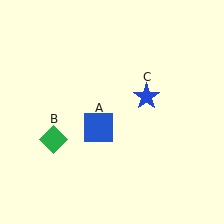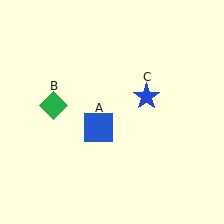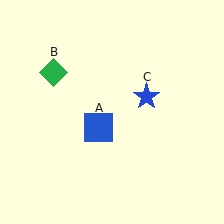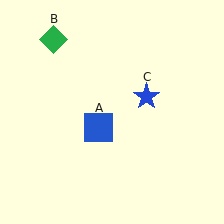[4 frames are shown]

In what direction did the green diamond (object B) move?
The green diamond (object B) moved up.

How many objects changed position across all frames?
1 object changed position: green diamond (object B).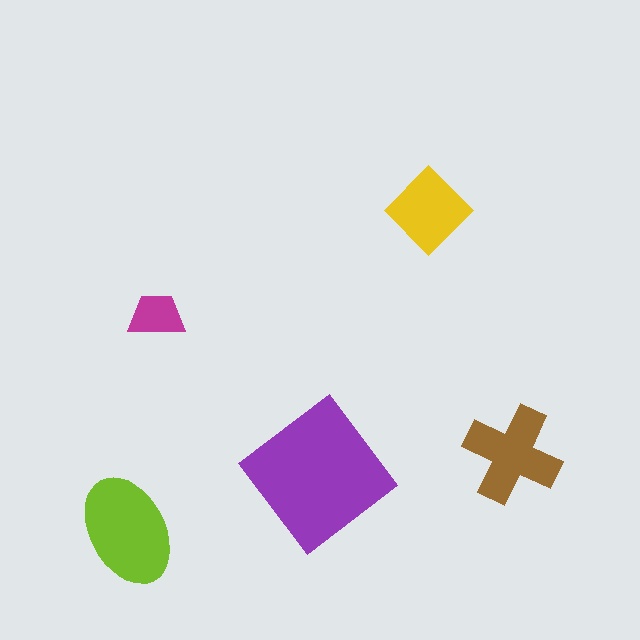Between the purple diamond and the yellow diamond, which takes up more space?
The purple diamond.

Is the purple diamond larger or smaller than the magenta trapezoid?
Larger.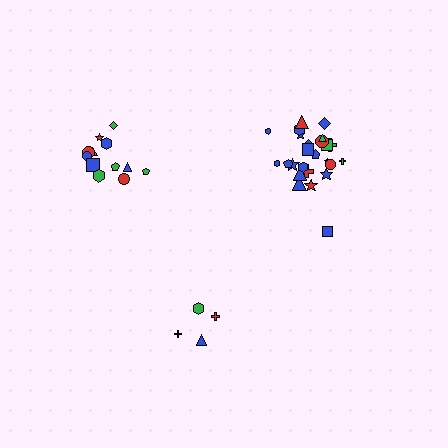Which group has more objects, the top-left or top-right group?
The top-right group.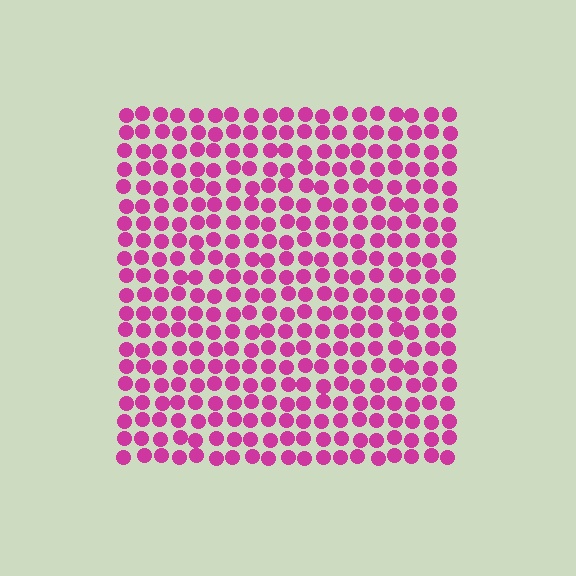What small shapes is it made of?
It is made of small circles.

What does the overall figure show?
The overall figure shows a square.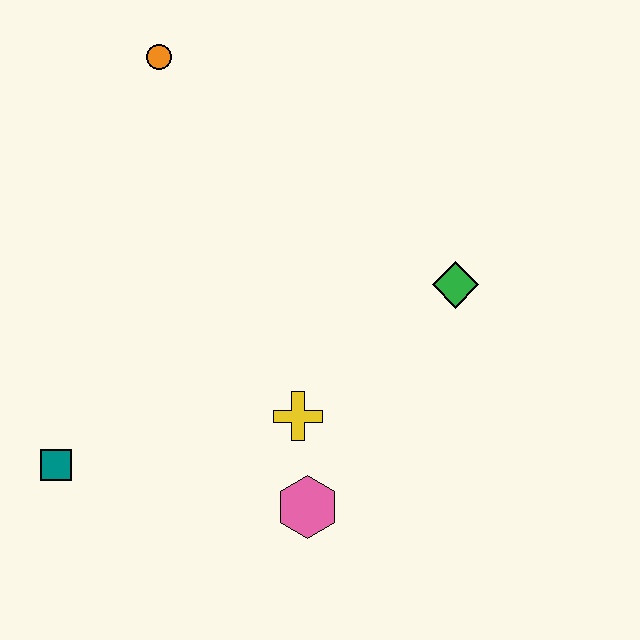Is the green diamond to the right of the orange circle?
Yes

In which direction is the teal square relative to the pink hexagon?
The teal square is to the left of the pink hexagon.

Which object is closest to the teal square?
The yellow cross is closest to the teal square.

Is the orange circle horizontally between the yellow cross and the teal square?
Yes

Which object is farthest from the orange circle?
The pink hexagon is farthest from the orange circle.